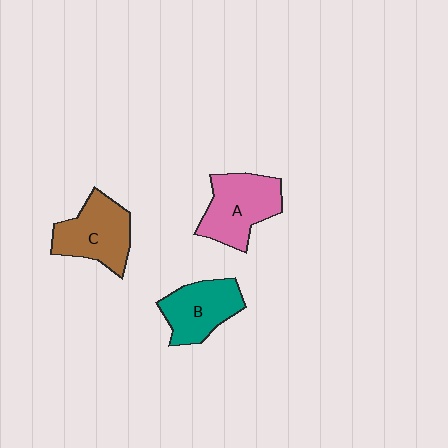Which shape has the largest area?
Shape A (pink).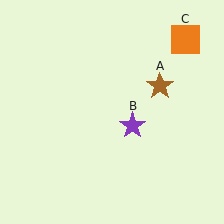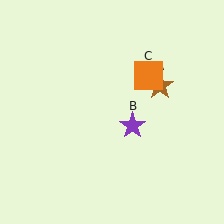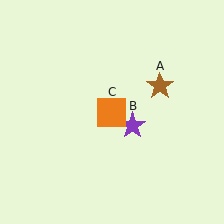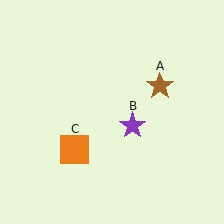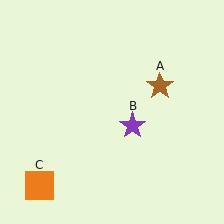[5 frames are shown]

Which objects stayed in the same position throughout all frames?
Brown star (object A) and purple star (object B) remained stationary.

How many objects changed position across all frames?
1 object changed position: orange square (object C).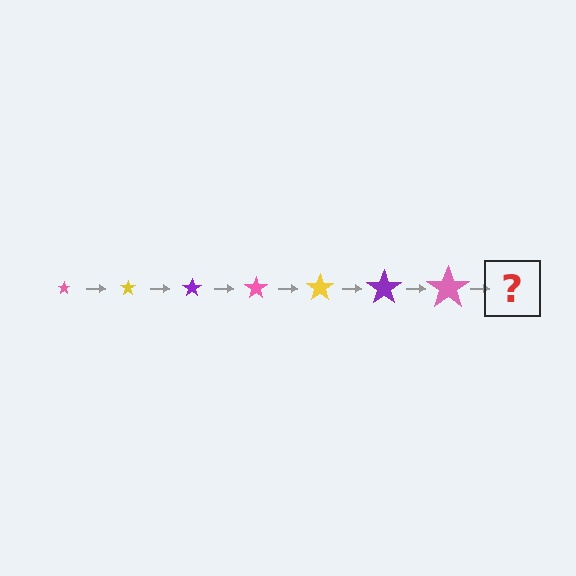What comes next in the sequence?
The next element should be a yellow star, larger than the previous one.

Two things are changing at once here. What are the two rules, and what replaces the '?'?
The two rules are that the star grows larger each step and the color cycles through pink, yellow, and purple. The '?' should be a yellow star, larger than the previous one.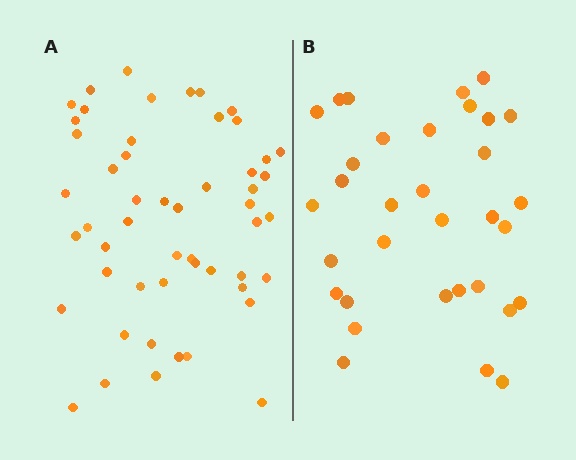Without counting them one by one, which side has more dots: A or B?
Region A (the left region) has more dots.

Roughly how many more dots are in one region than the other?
Region A has approximately 20 more dots than region B.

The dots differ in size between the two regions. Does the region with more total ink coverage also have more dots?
No. Region B has more total ink coverage because its dots are larger, but region A actually contains more individual dots. Total area can be misleading — the number of items is what matters here.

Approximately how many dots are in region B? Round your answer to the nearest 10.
About 30 dots. (The exact count is 33, which rounds to 30.)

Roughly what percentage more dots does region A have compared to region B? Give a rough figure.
About 60% more.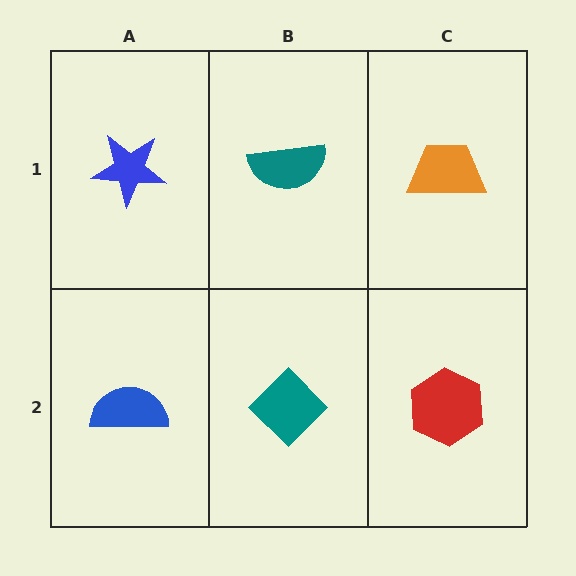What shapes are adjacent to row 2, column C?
An orange trapezoid (row 1, column C), a teal diamond (row 2, column B).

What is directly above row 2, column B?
A teal semicircle.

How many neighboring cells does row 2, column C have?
2.